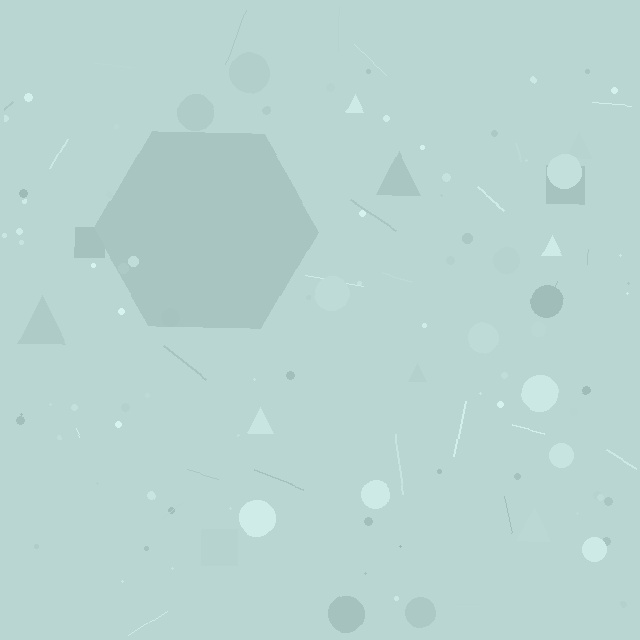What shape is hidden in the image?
A hexagon is hidden in the image.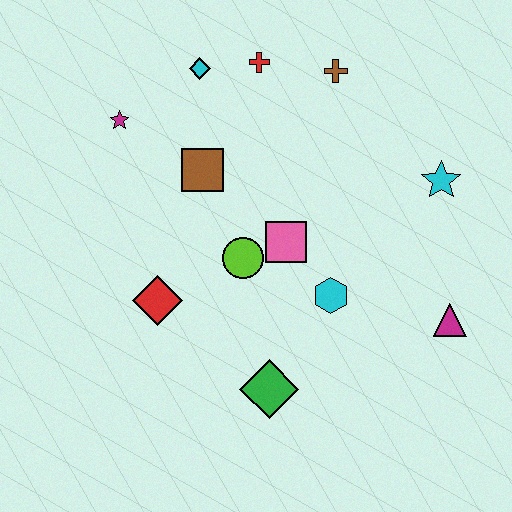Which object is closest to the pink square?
The lime circle is closest to the pink square.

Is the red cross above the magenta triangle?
Yes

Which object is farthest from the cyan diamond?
The magenta triangle is farthest from the cyan diamond.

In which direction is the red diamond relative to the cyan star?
The red diamond is to the left of the cyan star.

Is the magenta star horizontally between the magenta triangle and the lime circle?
No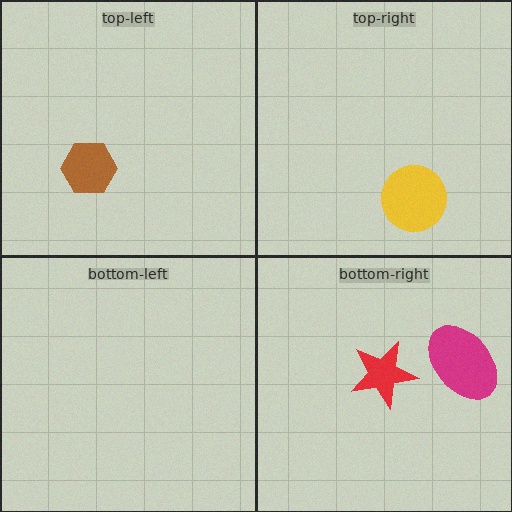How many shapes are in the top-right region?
1.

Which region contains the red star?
The bottom-right region.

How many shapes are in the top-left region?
1.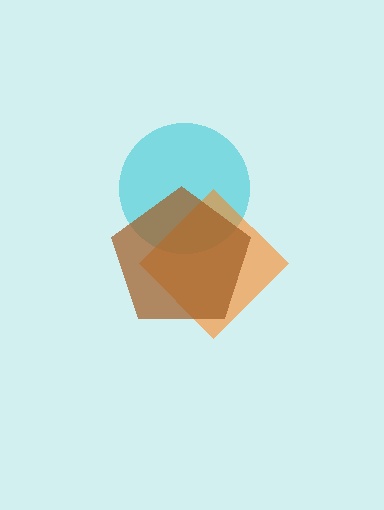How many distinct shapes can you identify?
There are 3 distinct shapes: a cyan circle, an orange diamond, a brown pentagon.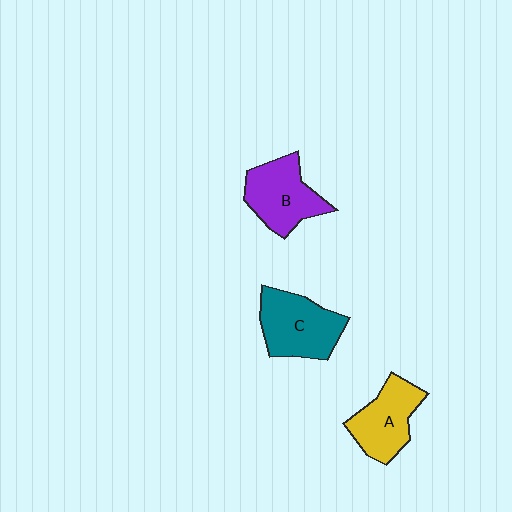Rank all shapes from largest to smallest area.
From largest to smallest: C (teal), B (purple), A (yellow).